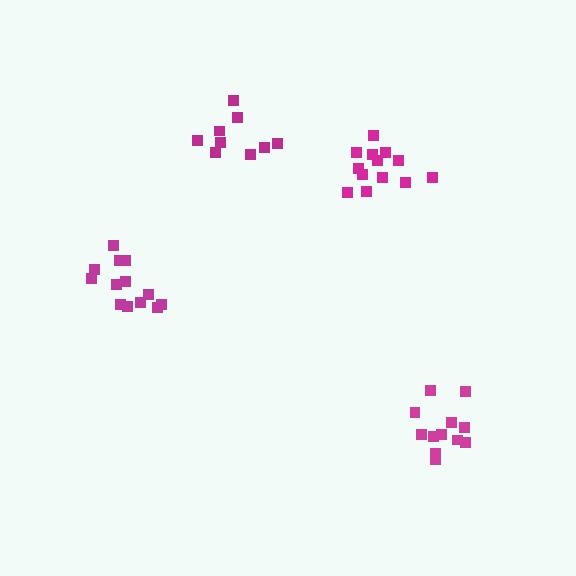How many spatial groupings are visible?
There are 4 spatial groupings.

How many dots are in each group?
Group 1: 12 dots, Group 2: 13 dots, Group 3: 13 dots, Group 4: 9 dots (47 total).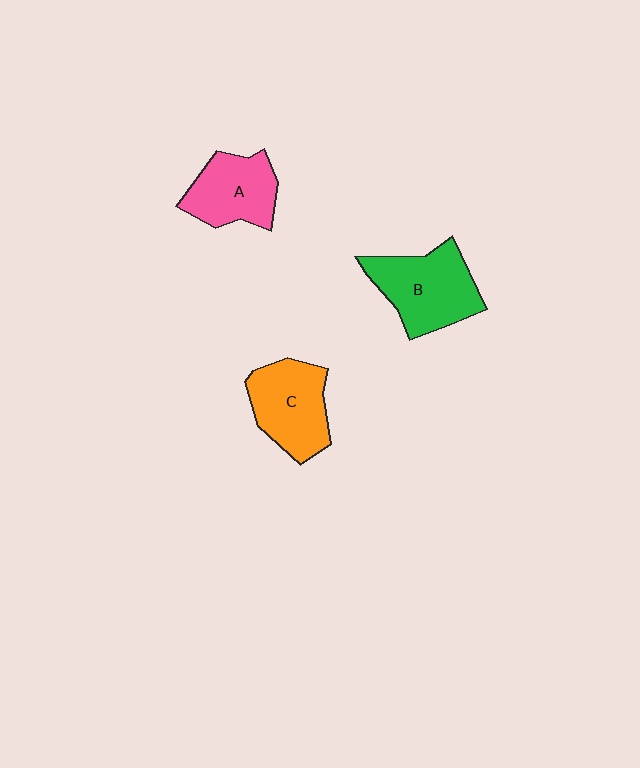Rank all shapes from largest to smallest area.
From largest to smallest: B (green), C (orange), A (pink).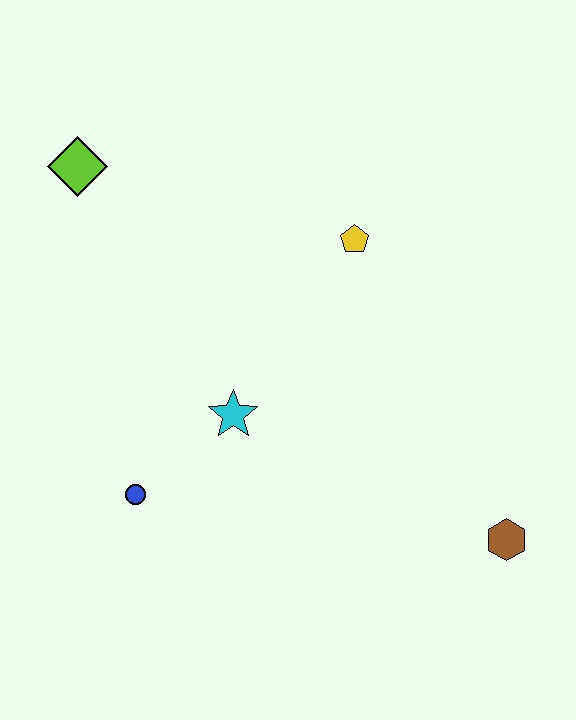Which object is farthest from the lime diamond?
The brown hexagon is farthest from the lime diamond.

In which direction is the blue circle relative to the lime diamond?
The blue circle is below the lime diamond.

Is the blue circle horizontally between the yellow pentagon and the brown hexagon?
No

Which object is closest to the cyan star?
The blue circle is closest to the cyan star.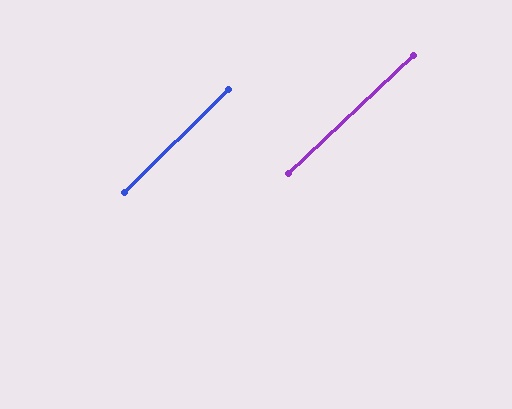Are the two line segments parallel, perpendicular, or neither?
Parallel — their directions differ by only 1.5°.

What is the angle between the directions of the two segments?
Approximately 2 degrees.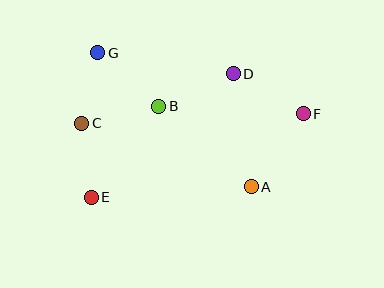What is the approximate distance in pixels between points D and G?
The distance between D and G is approximately 137 pixels.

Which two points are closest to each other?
Points C and G are closest to each other.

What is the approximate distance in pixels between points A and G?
The distance between A and G is approximately 204 pixels.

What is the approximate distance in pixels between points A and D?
The distance between A and D is approximately 114 pixels.